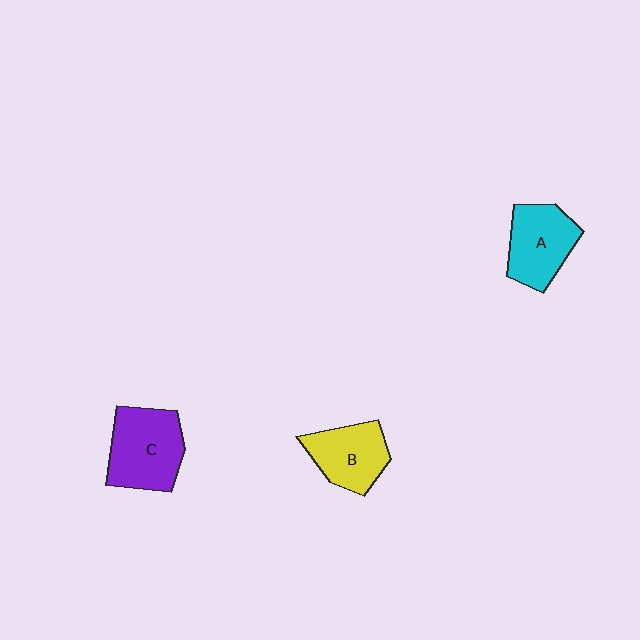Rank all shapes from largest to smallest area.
From largest to smallest: C (purple), A (cyan), B (yellow).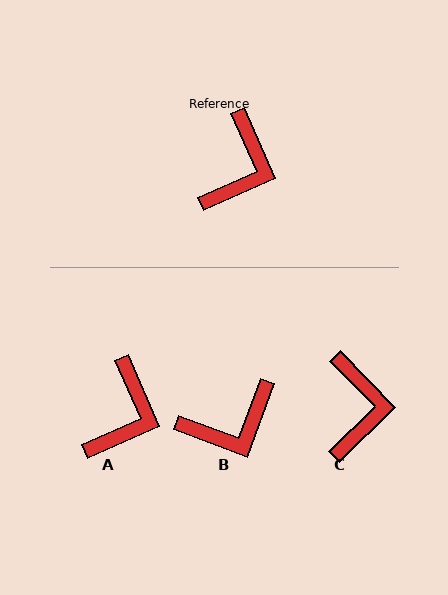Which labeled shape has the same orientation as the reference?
A.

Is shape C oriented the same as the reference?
No, it is off by about 20 degrees.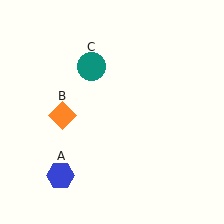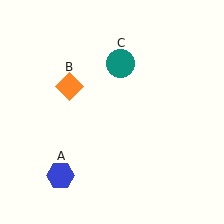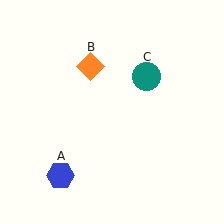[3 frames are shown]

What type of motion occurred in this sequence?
The orange diamond (object B), teal circle (object C) rotated clockwise around the center of the scene.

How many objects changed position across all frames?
2 objects changed position: orange diamond (object B), teal circle (object C).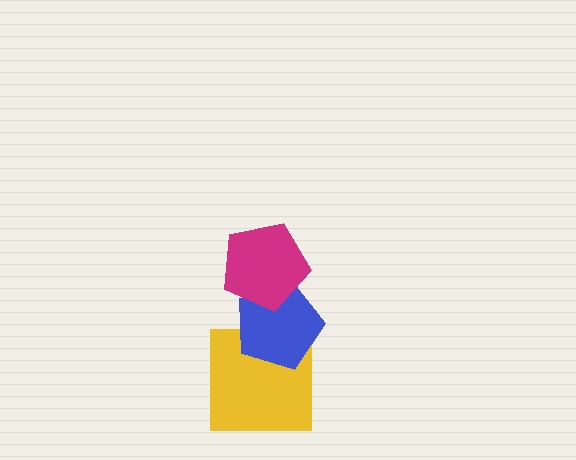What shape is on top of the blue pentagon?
The magenta pentagon is on top of the blue pentagon.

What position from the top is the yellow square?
The yellow square is 3rd from the top.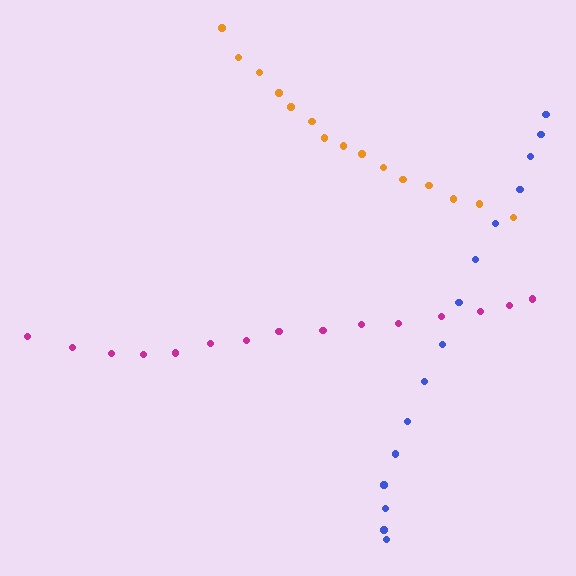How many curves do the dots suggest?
There are 3 distinct paths.